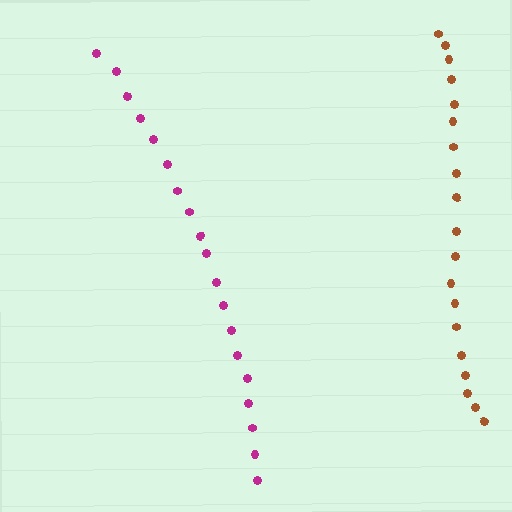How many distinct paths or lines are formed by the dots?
There are 2 distinct paths.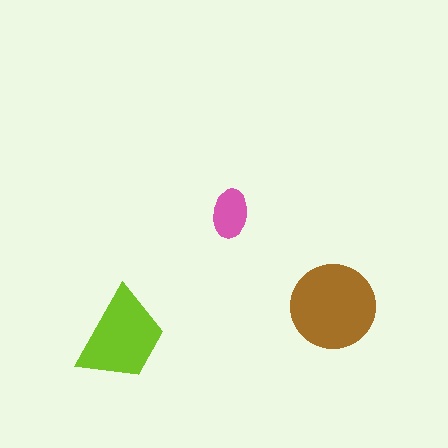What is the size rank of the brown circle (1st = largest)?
1st.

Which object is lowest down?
The lime trapezoid is bottommost.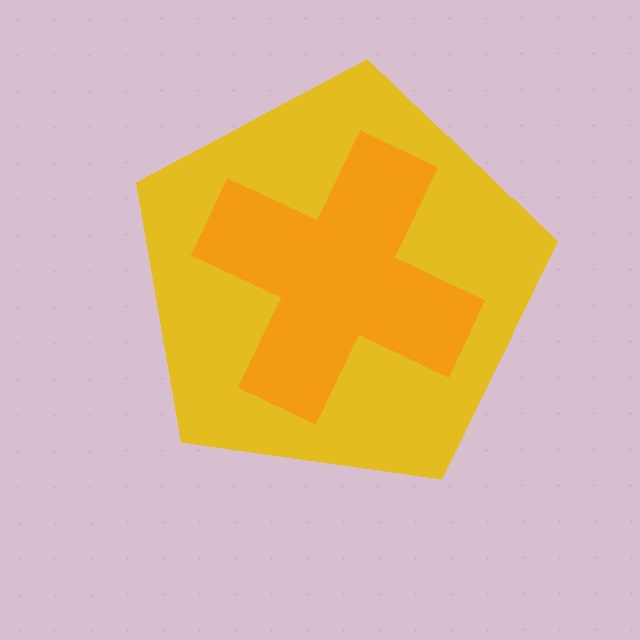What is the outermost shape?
The yellow pentagon.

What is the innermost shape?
The orange cross.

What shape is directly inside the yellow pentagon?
The orange cross.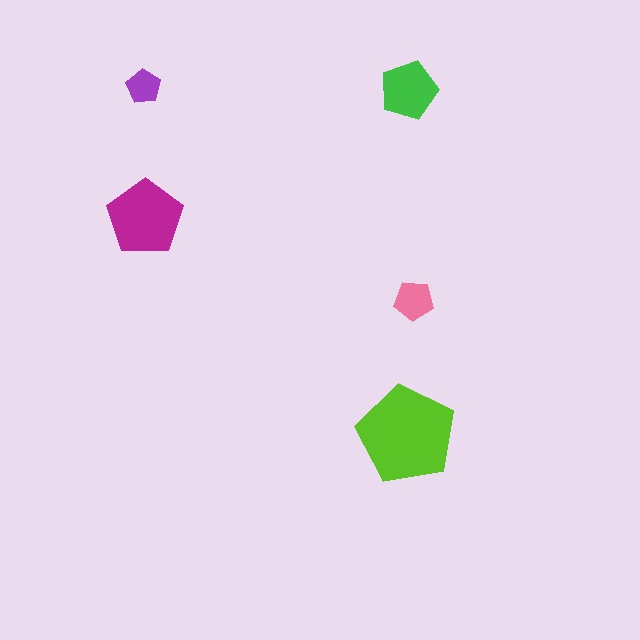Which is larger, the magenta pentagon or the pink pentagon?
The magenta one.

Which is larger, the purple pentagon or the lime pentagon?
The lime one.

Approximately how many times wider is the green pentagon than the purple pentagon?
About 1.5 times wider.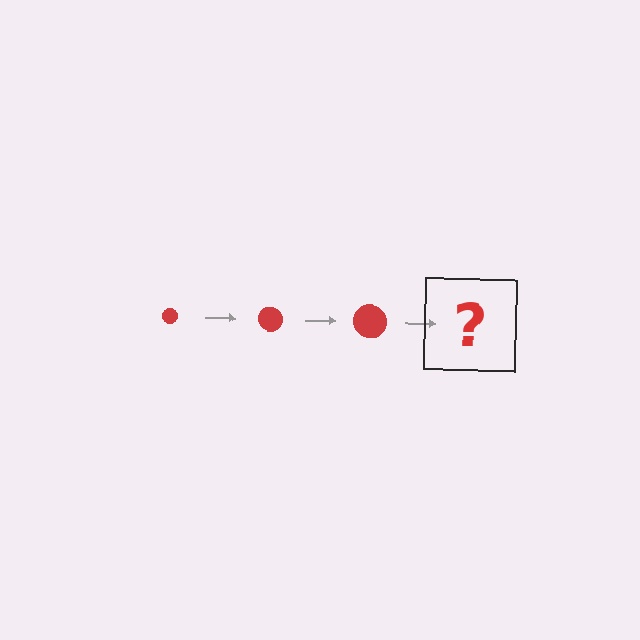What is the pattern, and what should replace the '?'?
The pattern is that the circle gets progressively larger each step. The '?' should be a red circle, larger than the previous one.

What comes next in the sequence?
The next element should be a red circle, larger than the previous one.